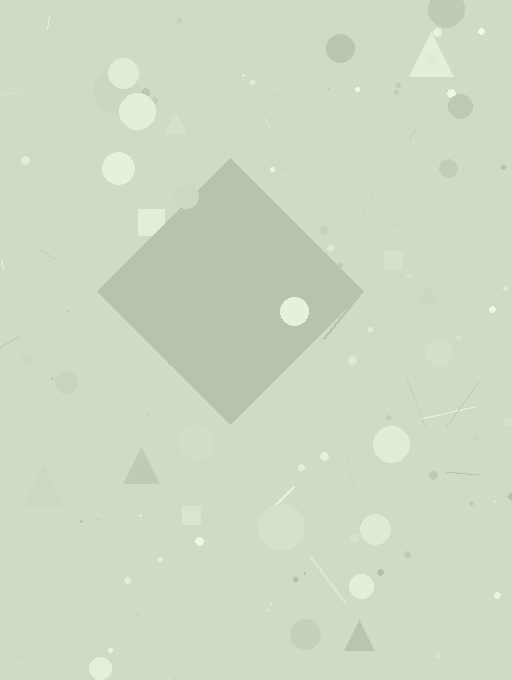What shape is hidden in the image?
A diamond is hidden in the image.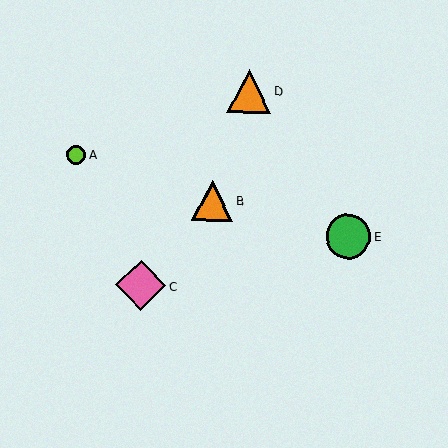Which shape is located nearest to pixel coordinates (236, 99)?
The orange triangle (labeled D) at (249, 91) is nearest to that location.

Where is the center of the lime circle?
The center of the lime circle is at (76, 155).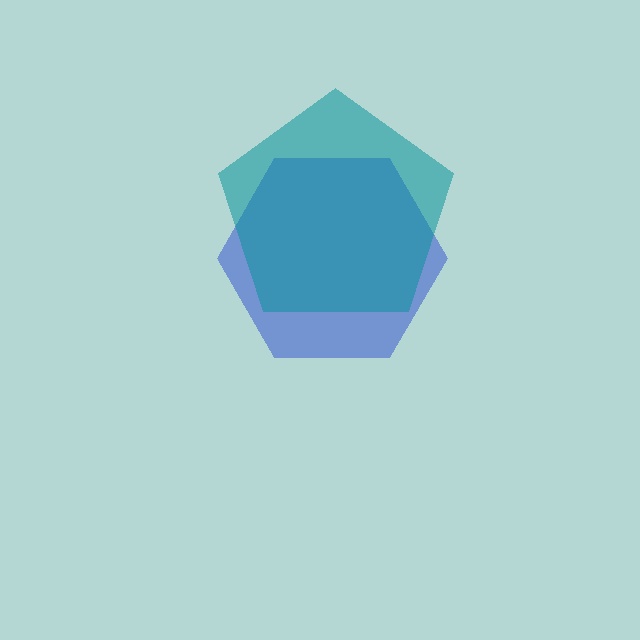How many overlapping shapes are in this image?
There are 2 overlapping shapes in the image.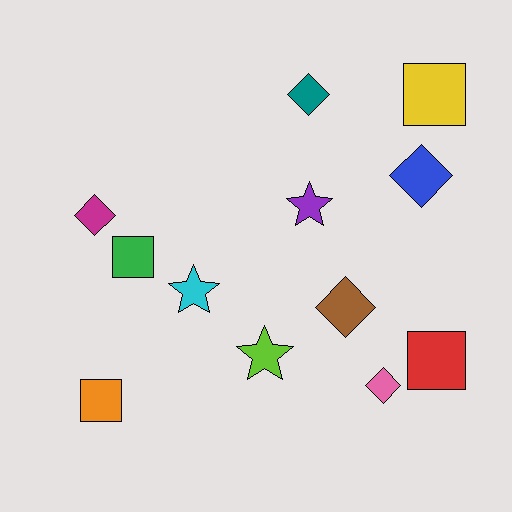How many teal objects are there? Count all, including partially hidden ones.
There is 1 teal object.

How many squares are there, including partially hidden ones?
There are 4 squares.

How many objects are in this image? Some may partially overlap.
There are 12 objects.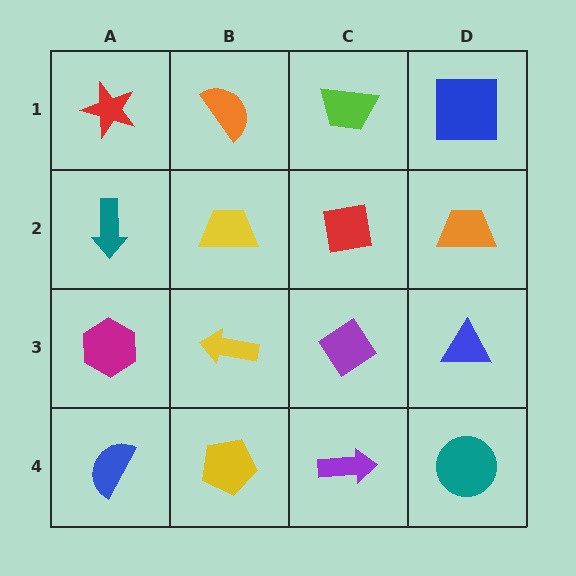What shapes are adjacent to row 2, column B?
An orange semicircle (row 1, column B), a yellow arrow (row 3, column B), a teal arrow (row 2, column A), a red square (row 2, column C).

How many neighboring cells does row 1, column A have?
2.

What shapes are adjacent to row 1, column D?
An orange trapezoid (row 2, column D), a lime trapezoid (row 1, column C).